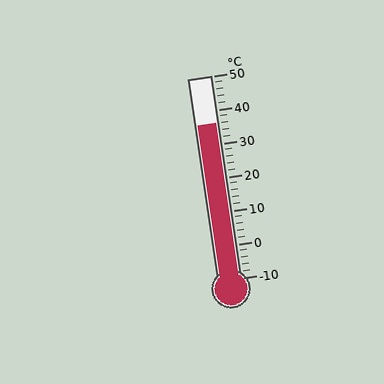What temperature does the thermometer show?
The thermometer shows approximately 36°C.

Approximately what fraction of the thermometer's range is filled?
The thermometer is filled to approximately 75% of its range.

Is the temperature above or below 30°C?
The temperature is above 30°C.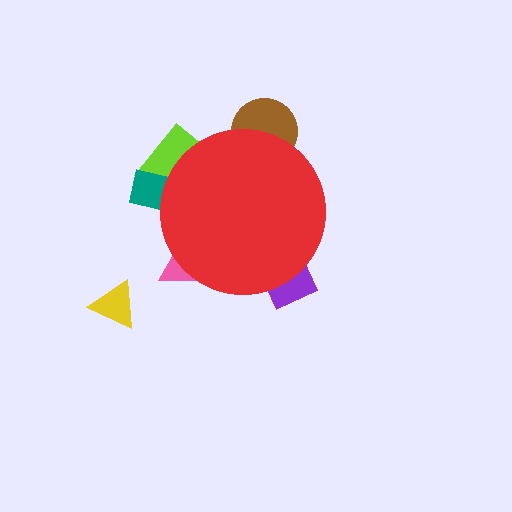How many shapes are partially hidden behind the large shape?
5 shapes are partially hidden.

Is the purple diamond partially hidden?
Yes, the purple diamond is partially hidden behind the red circle.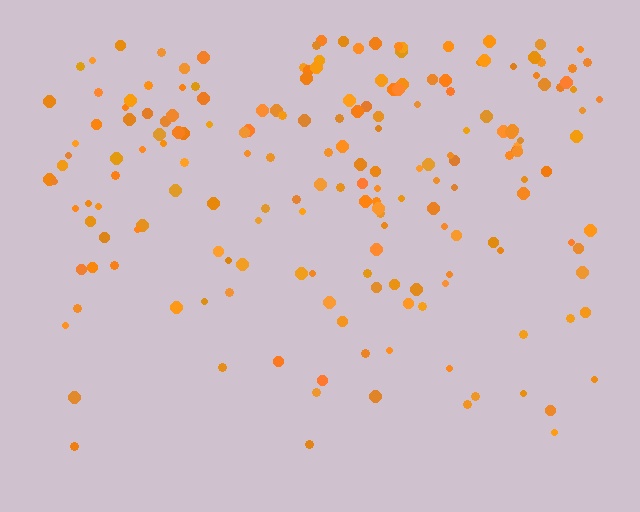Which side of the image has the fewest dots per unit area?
The bottom.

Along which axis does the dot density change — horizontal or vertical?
Vertical.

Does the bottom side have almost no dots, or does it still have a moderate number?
Still a moderate number, just noticeably fewer than the top.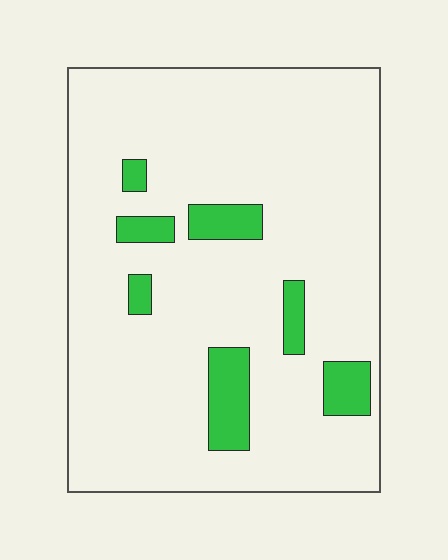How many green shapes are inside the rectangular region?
7.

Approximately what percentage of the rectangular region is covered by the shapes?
Approximately 10%.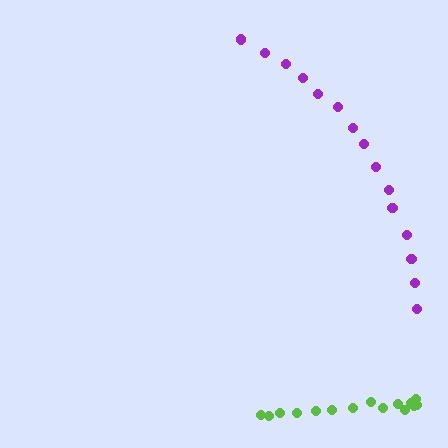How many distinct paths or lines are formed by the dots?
There are 2 distinct paths.